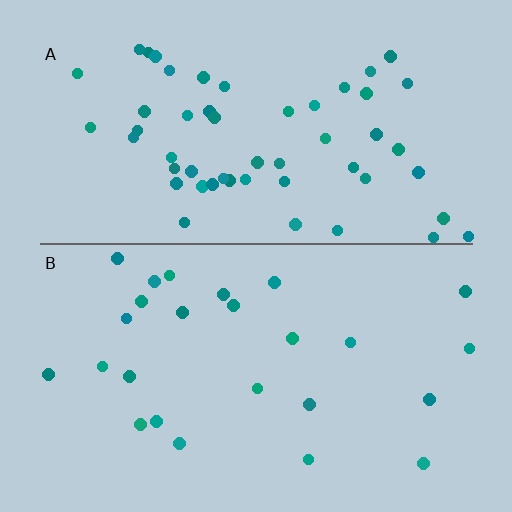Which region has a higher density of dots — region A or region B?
A (the top).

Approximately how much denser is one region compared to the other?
Approximately 2.1× — region A over region B.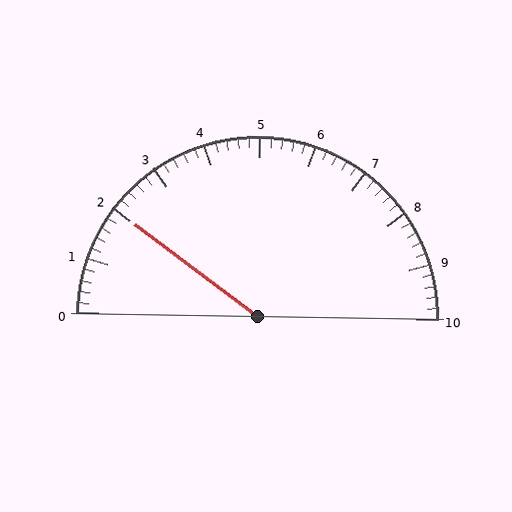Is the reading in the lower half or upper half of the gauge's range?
The reading is in the lower half of the range (0 to 10).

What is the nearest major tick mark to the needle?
The nearest major tick mark is 2.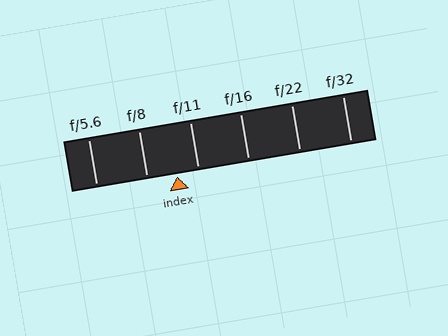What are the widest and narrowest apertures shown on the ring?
The widest aperture shown is f/5.6 and the narrowest is f/32.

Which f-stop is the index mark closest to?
The index mark is closest to f/11.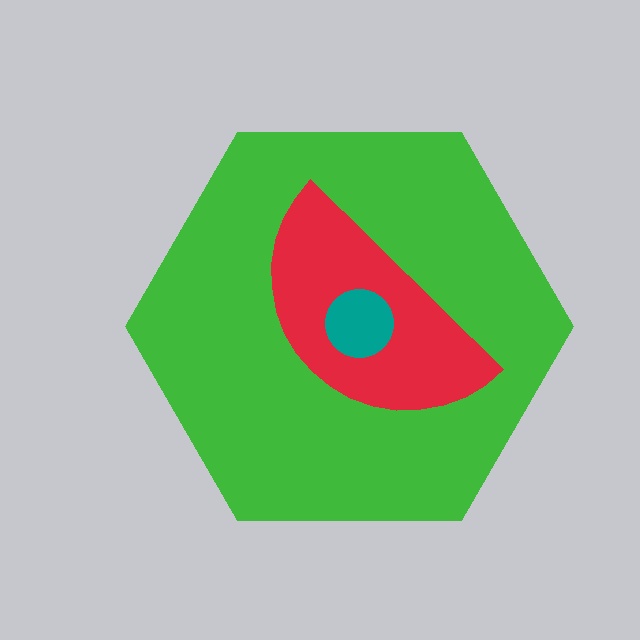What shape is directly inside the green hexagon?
The red semicircle.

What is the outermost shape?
The green hexagon.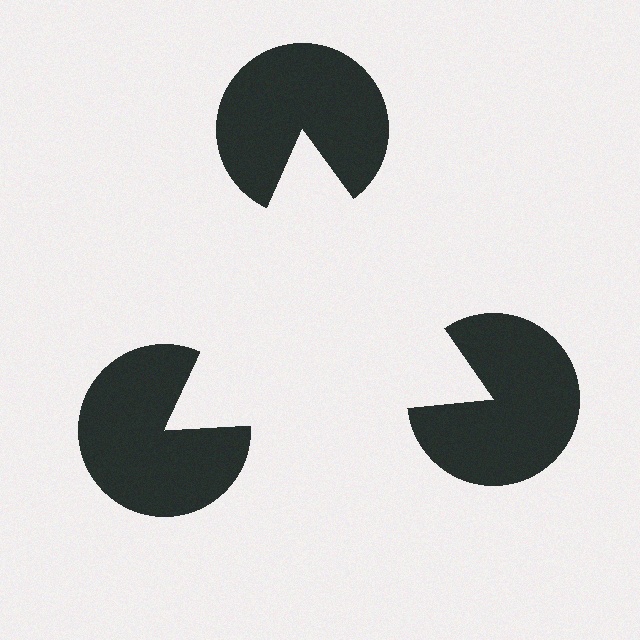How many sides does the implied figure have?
3 sides.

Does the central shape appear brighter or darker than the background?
It typically appears slightly brighter than the background, even though no actual brightness change is drawn.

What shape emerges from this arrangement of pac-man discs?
An illusory triangle — its edges are inferred from the aligned wedge cuts in the pac-man discs, not physically drawn.